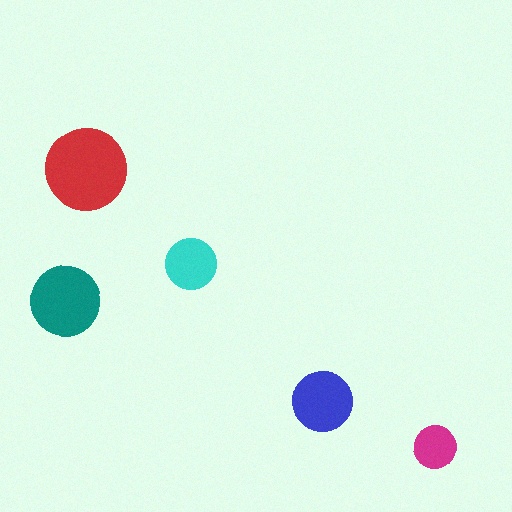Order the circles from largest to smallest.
the red one, the teal one, the blue one, the cyan one, the magenta one.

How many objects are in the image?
There are 5 objects in the image.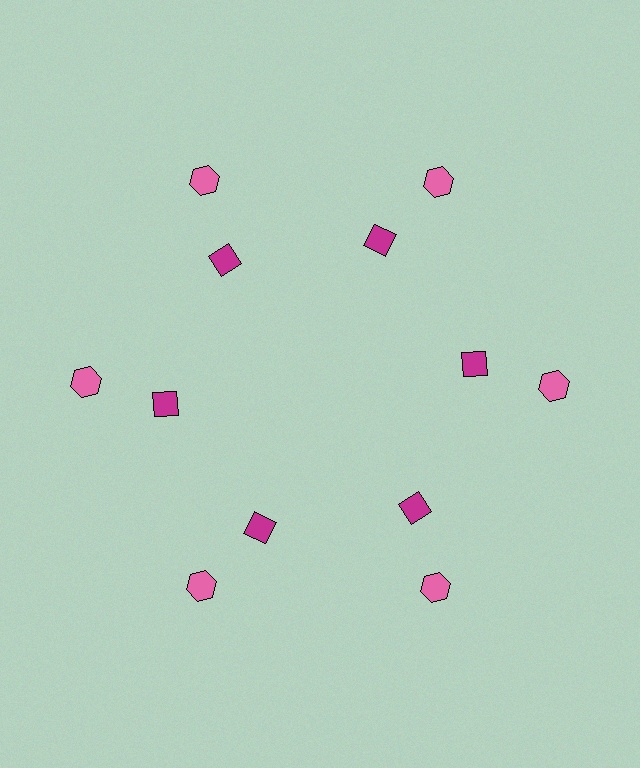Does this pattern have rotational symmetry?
Yes, this pattern has 6-fold rotational symmetry. It looks the same after rotating 60 degrees around the center.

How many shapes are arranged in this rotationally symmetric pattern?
There are 12 shapes, arranged in 6 groups of 2.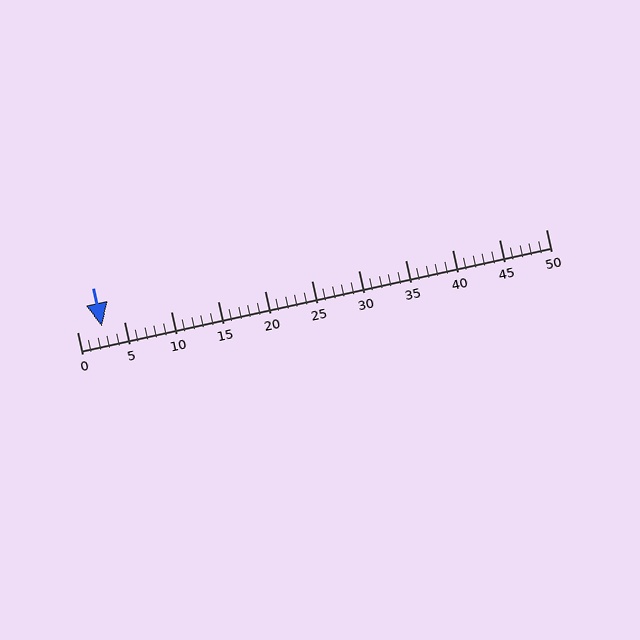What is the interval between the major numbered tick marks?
The major tick marks are spaced 5 units apart.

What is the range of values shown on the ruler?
The ruler shows values from 0 to 50.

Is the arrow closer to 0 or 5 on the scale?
The arrow is closer to 5.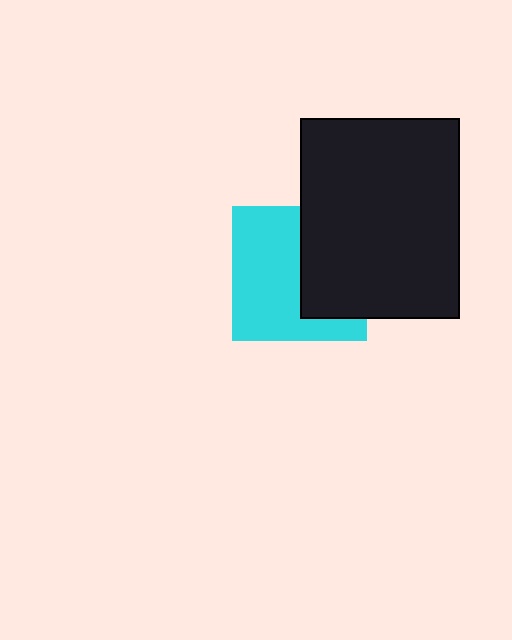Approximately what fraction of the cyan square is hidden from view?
Roughly 42% of the cyan square is hidden behind the black rectangle.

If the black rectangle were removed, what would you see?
You would see the complete cyan square.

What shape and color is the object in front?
The object in front is a black rectangle.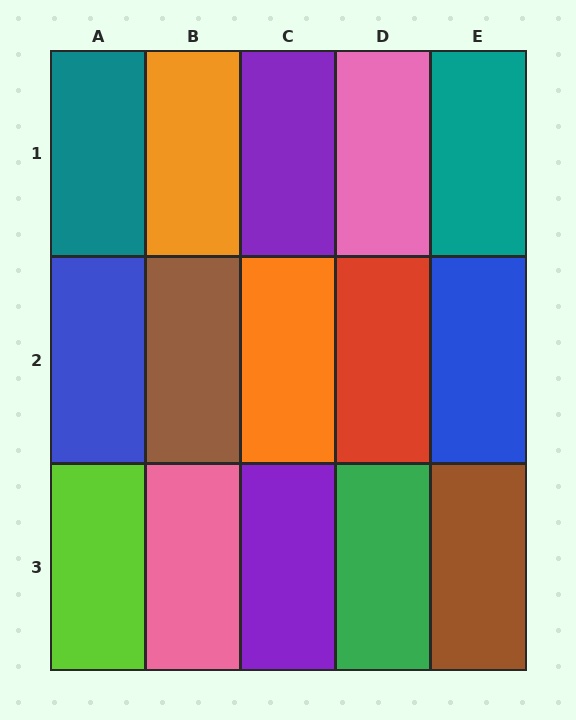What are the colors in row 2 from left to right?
Blue, brown, orange, red, blue.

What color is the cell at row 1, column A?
Teal.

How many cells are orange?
2 cells are orange.